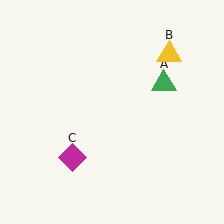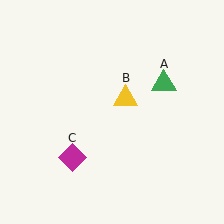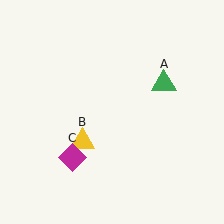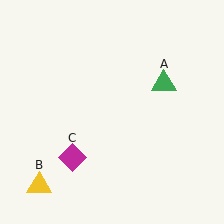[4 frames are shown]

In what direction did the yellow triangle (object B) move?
The yellow triangle (object B) moved down and to the left.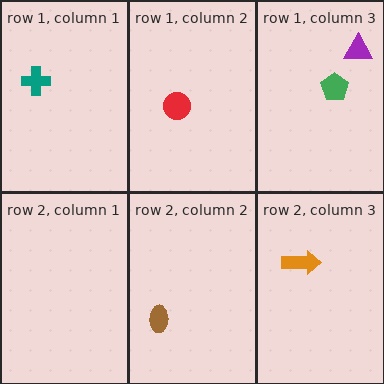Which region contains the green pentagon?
The row 1, column 3 region.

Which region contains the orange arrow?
The row 2, column 3 region.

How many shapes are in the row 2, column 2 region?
1.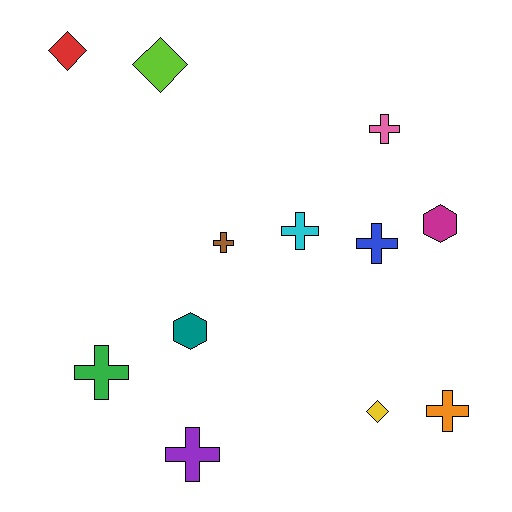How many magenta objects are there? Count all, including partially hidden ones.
There is 1 magenta object.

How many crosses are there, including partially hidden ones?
There are 7 crosses.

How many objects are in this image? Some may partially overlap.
There are 12 objects.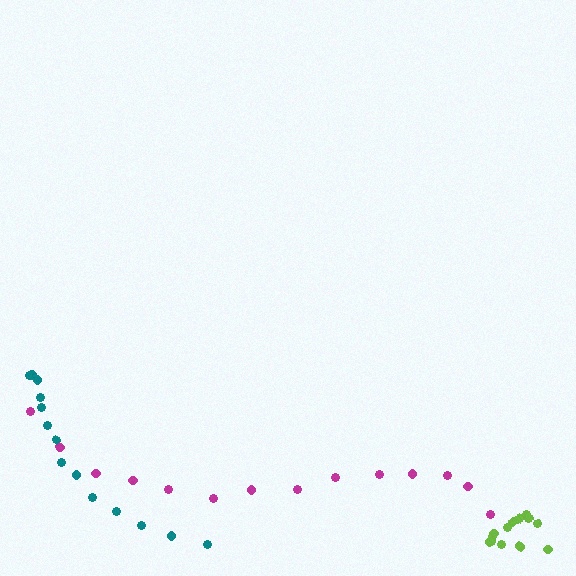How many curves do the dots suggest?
There are 3 distinct paths.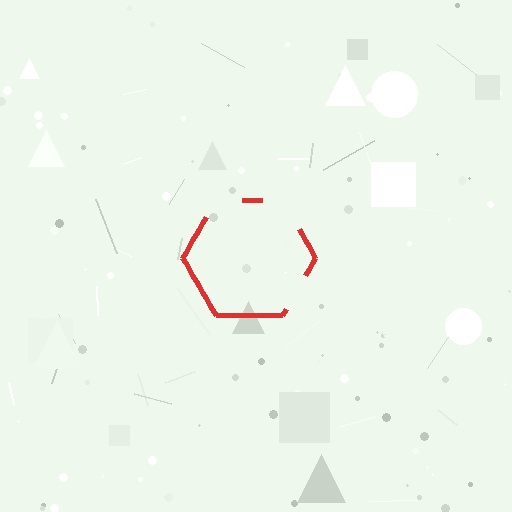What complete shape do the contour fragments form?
The contour fragments form a hexagon.